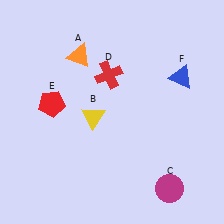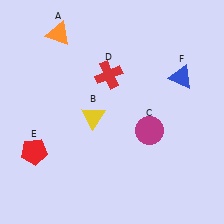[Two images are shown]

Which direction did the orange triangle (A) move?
The orange triangle (A) moved up.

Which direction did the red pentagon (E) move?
The red pentagon (E) moved down.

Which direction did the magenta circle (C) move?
The magenta circle (C) moved up.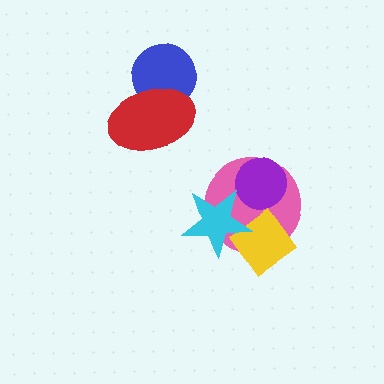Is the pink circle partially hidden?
Yes, it is partially covered by another shape.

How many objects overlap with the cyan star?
2 objects overlap with the cyan star.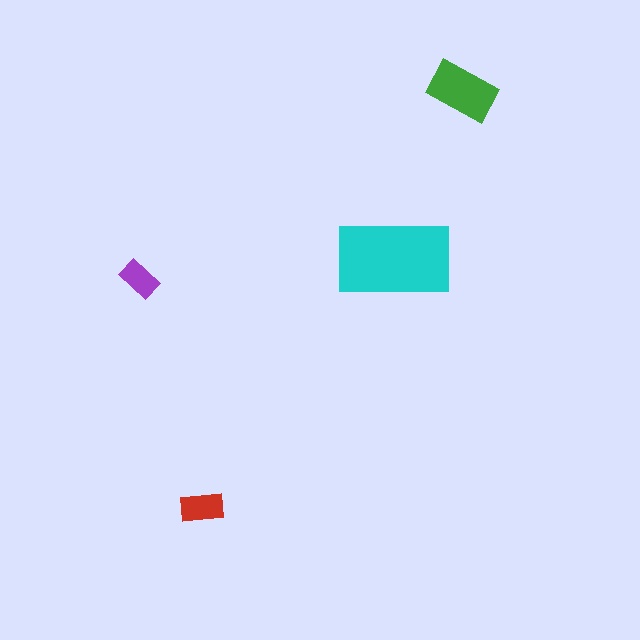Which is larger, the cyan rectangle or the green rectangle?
The cyan one.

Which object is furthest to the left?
The purple rectangle is leftmost.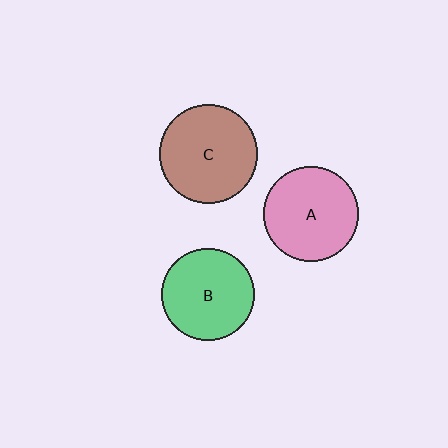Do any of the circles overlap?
No, none of the circles overlap.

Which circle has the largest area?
Circle C (brown).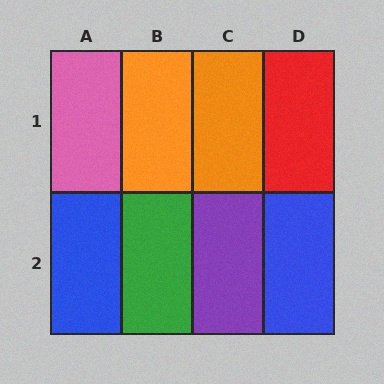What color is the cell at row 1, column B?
Orange.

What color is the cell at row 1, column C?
Orange.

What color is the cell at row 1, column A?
Pink.